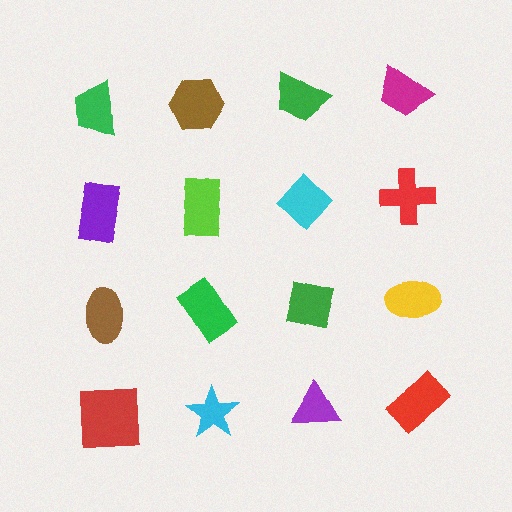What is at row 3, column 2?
A green rectangle.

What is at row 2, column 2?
A lime rectangle.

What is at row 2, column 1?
A purple rectangle.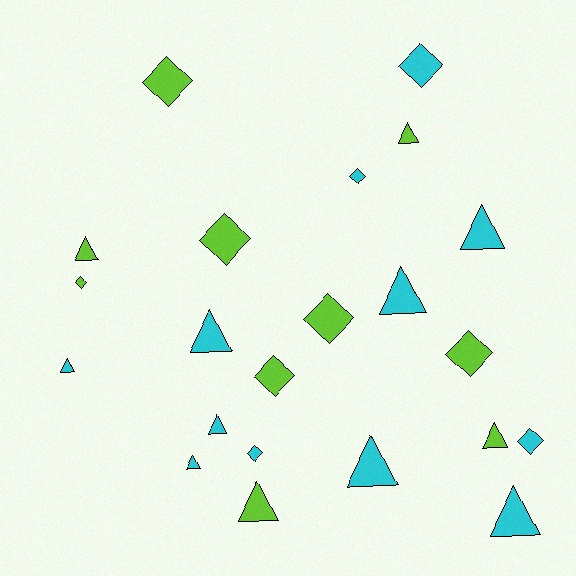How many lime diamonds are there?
There are 6 lime diamonds.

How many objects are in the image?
There are 22 objects.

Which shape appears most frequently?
Triangle, with 12 objects.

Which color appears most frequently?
Cyan, with 12 objects.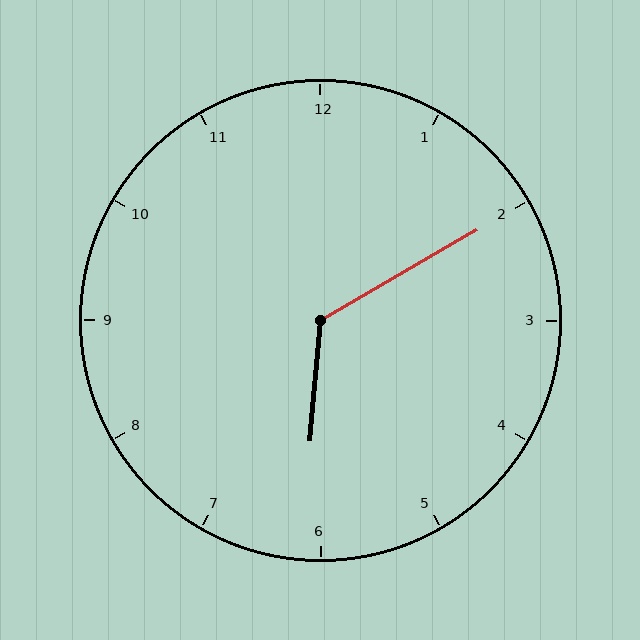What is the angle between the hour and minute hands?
Approximately 125 degrees.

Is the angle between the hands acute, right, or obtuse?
It is obtuse.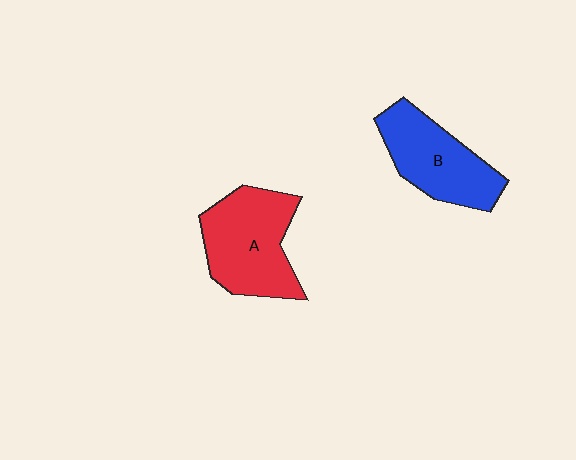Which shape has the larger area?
Shape A (red).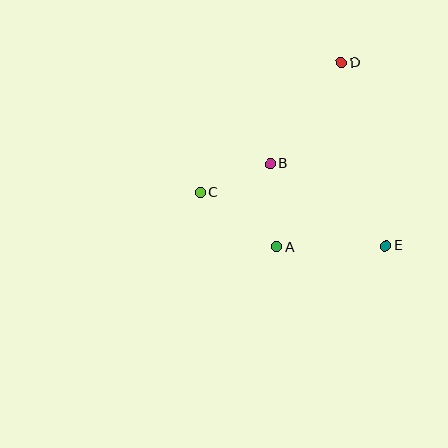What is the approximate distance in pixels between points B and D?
The distance between B and D is approximately 123 pixels.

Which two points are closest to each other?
Points B and C are closest to each other.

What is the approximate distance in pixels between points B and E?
The distance between B and E is approximately 142 pixels.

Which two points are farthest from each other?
Points A and D are farthest from each other.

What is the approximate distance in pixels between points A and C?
The distance between A and C is approximately 94 pixels.